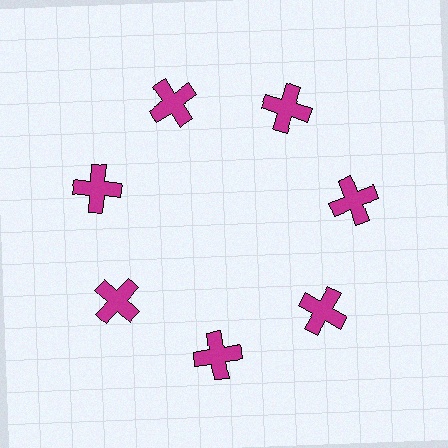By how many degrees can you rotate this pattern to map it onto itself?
The pattern maps onto itself every 51 degrees of rotation.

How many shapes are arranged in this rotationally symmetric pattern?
There are 7 shapes, arranged in 7 groups of 1.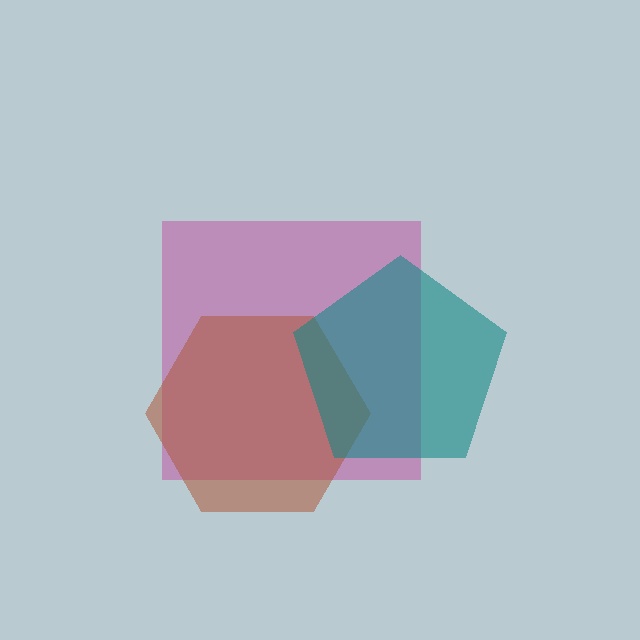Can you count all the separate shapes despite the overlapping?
Yes, there are 3 separate shapes.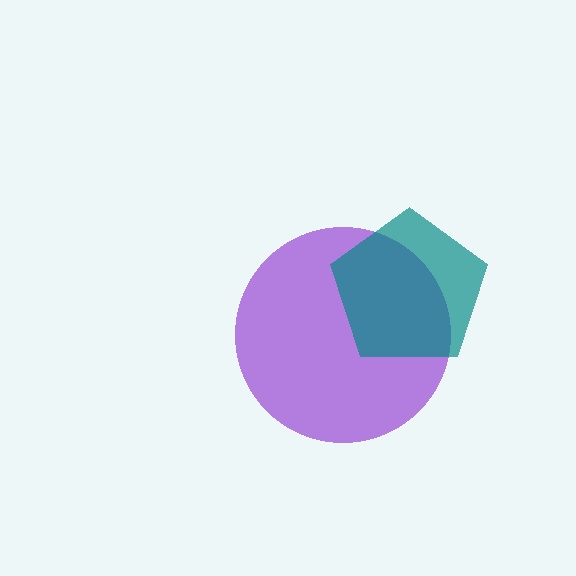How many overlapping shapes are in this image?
There are 2 overlapping shapes in the image.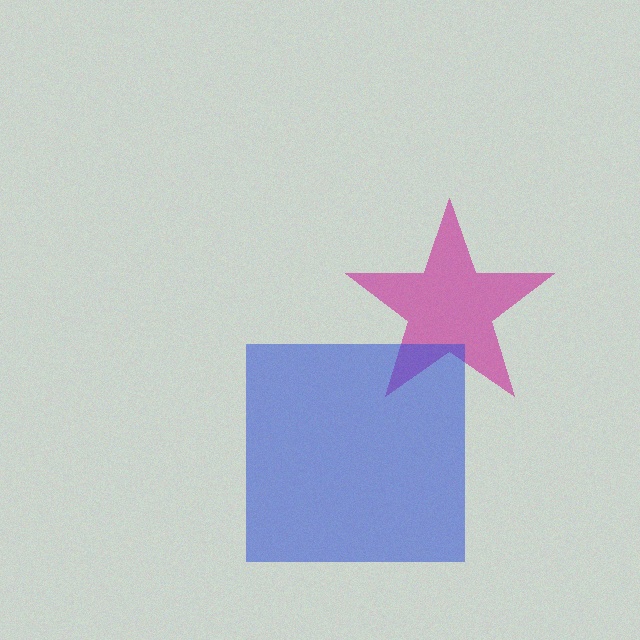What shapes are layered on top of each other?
The layered shapes are: a magenta star, a blue square.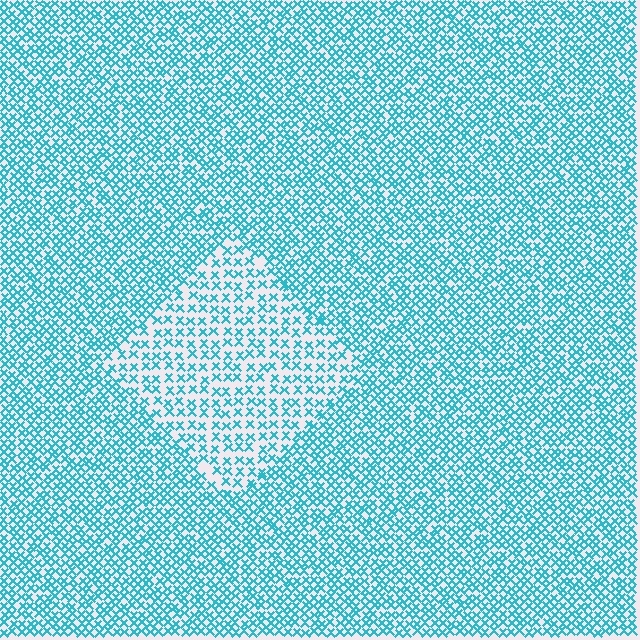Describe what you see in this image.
The image contains small cyan elements arranged at two different densities. A diamond-shaped region is visible where the elements are less densely packed than the surrounding area.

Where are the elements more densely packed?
The elements are more densely packed outside the diamond boundary.